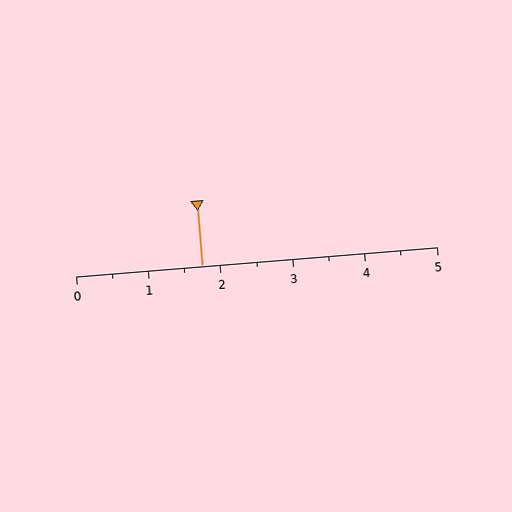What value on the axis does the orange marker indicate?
The marker indicates approximately 1.8.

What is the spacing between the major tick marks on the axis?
The major ticks are spaced 1 apart.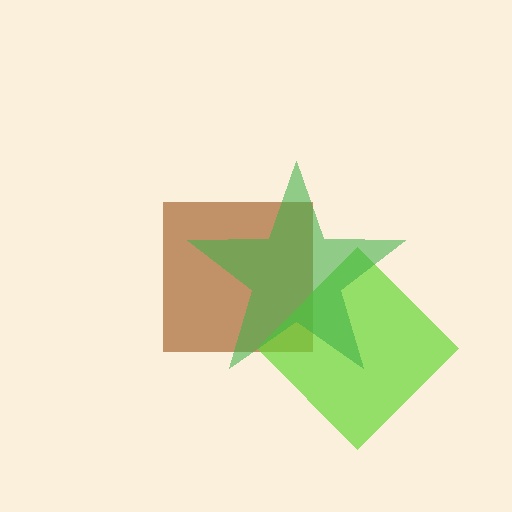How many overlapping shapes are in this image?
There are 3 overlapping shapes in the image.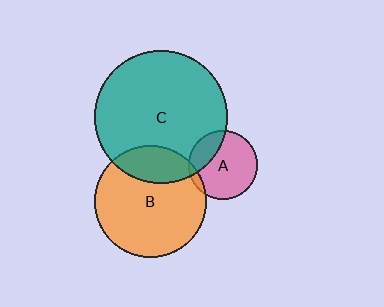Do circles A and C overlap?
Yes.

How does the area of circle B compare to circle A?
Approximately 2.6 times.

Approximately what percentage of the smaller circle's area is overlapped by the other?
Approximately 25%.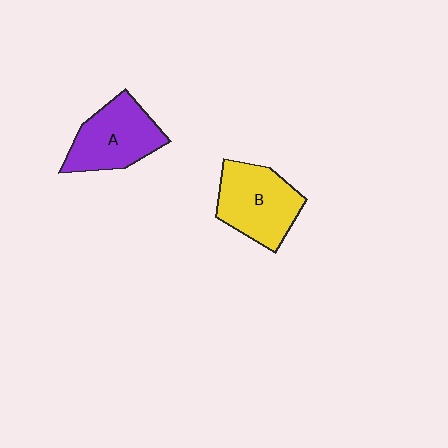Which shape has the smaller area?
Shape A (purple).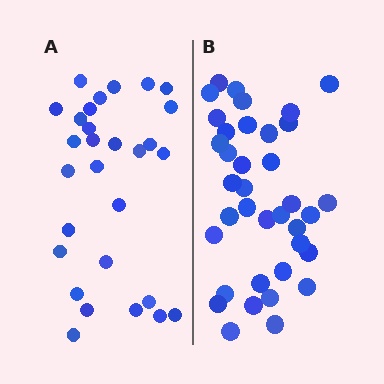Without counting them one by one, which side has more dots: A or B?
Region B (the right region) has more dots.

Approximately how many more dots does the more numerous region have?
Region B has roughly 8 or so more dots than region A.